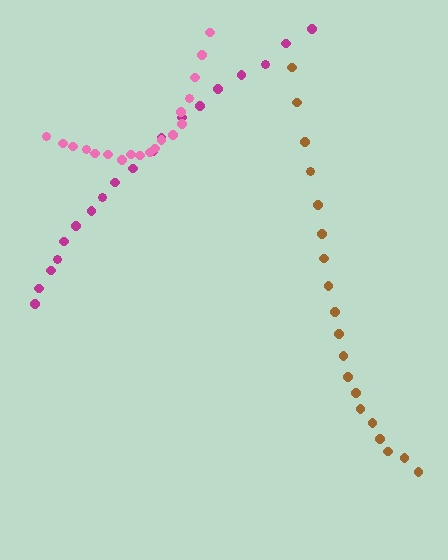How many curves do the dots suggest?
There are 3 distinct paths.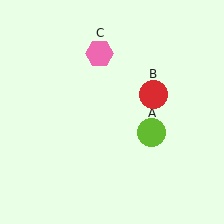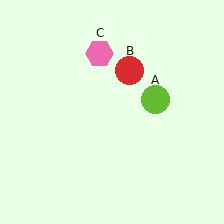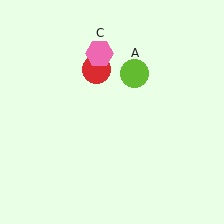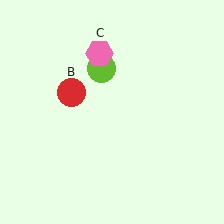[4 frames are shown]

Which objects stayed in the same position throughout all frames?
Pink hexagon (object C) remained stationary.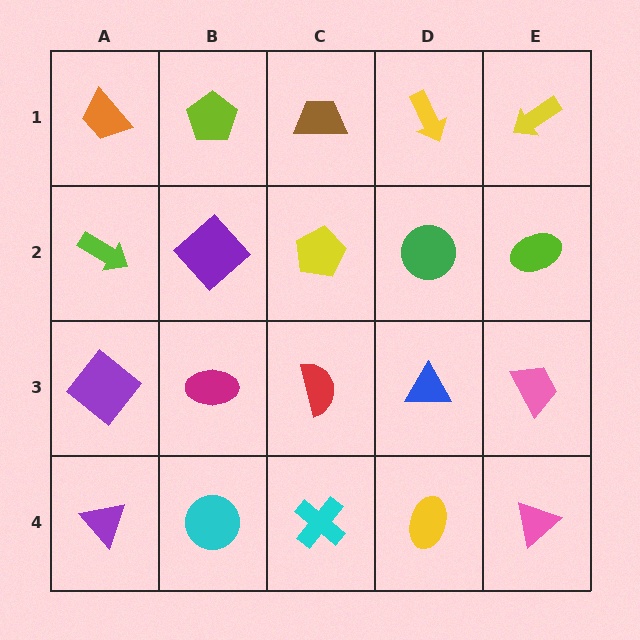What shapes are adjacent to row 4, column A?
A purple diamond (row 3, column A), a cyan circle (row 4, column B).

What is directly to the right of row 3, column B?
A red semicircle.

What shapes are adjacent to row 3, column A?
A lime arrow (row 2, column A), a purple triangle (row 4, column A), a magenta ellipse (row 3, column B).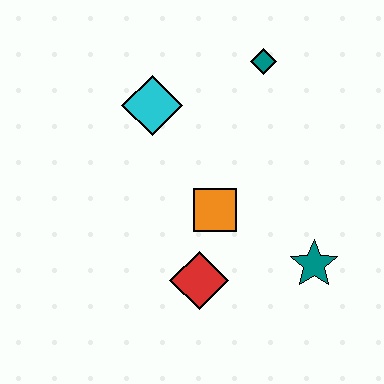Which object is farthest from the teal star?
The cyan diamond is farthest from the teal star.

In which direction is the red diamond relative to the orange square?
The red diamond is below the orange square.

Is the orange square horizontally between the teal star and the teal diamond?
No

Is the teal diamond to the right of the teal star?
No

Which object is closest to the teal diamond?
The cyan diamond is closest to the teal diamond.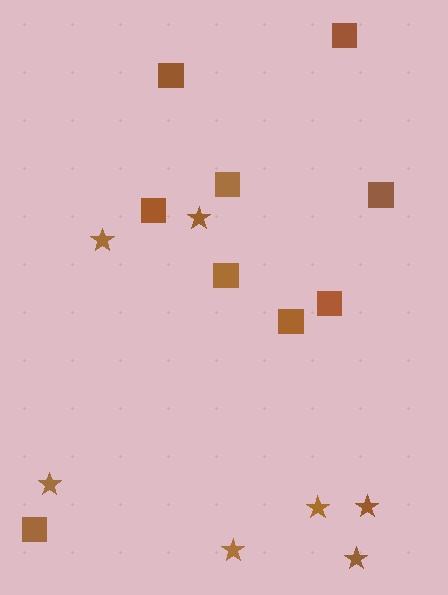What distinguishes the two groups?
There are 2 groups: one group of squares (9) and one group of stars (7).